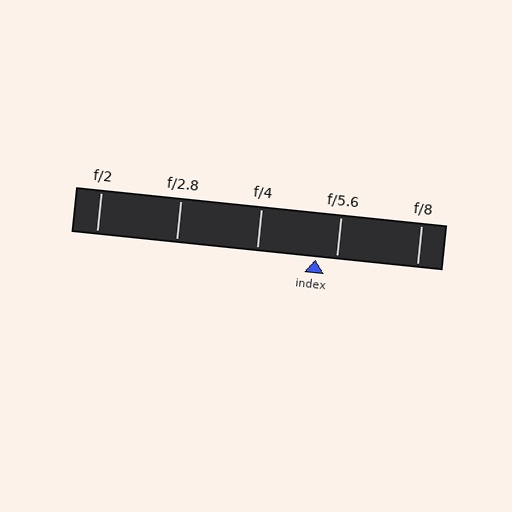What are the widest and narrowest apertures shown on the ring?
The widest aperture shown is f/2 and the narrowest is f/8.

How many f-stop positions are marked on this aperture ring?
There are 5 f-stop positions marked.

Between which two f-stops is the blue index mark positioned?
The index mark is between f/4 and f/5.6.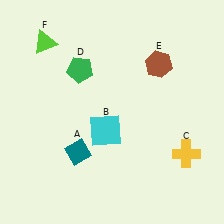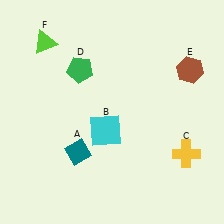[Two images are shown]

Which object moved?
The brown hexagon (E) moved right.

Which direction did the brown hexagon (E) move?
The brown hexagon (E) moved right.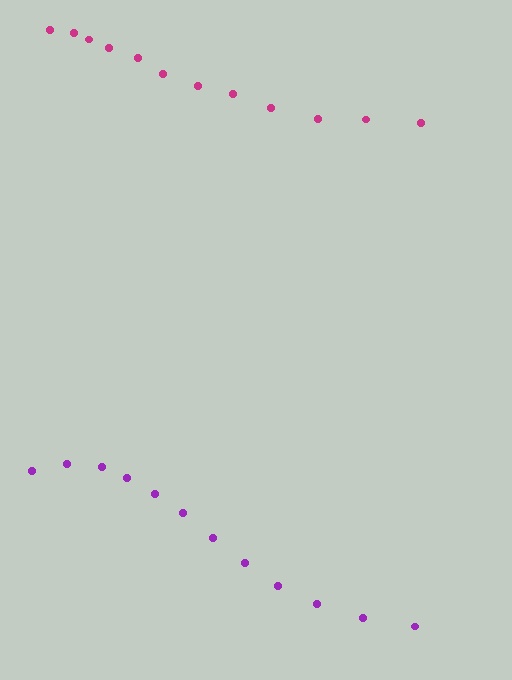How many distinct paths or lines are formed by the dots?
There are 2 distinct paths.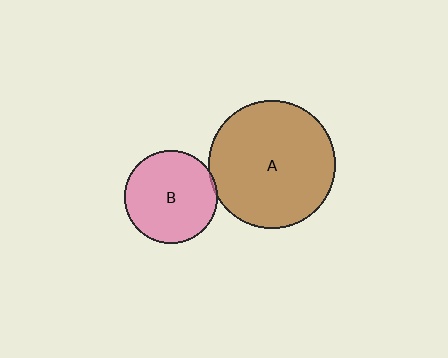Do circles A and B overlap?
Yes.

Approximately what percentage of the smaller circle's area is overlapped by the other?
Approximately 5%.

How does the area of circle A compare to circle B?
Approximately 1.9 times.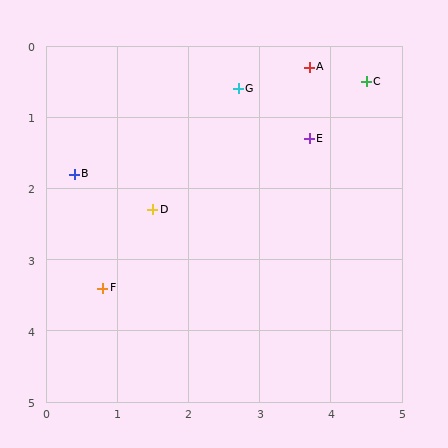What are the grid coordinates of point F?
Point F is at approximately (0.8, 3.4).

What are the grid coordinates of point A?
Point A is at approximately (3.7, 0.3).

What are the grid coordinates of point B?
Point B is at approximately (0.4, 1.8).